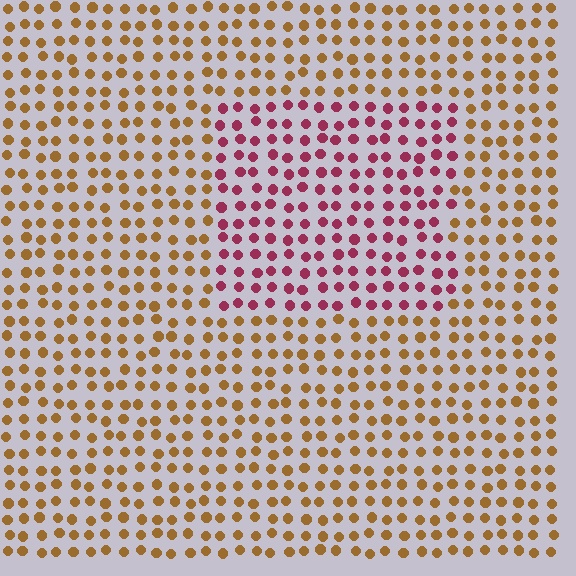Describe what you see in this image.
The image is filled with small brown elements in a uniform arrangement. A rectangle-shaped region is visible where the elements are tinted to a slightly different hue, forming a subtle color boundary.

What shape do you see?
I see a rectangle.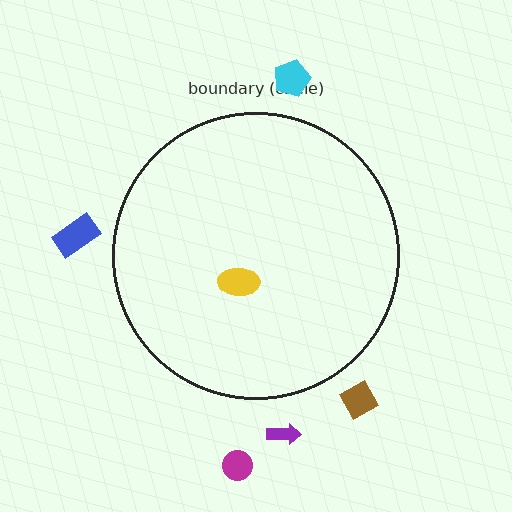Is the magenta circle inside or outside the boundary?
Outside.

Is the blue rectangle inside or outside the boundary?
Outside.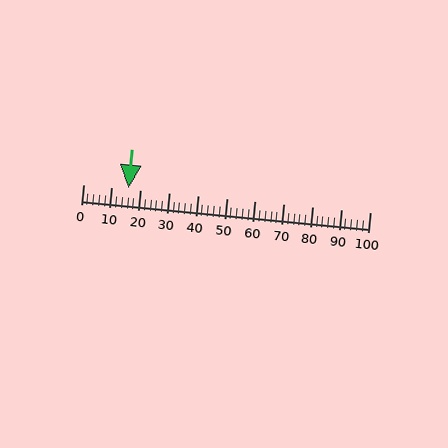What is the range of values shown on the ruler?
The ruler shows values from 0 to 100.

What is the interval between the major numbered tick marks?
The major tick marks are spaced 10 units apart.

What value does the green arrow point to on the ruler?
The green arrow points to approximately 16.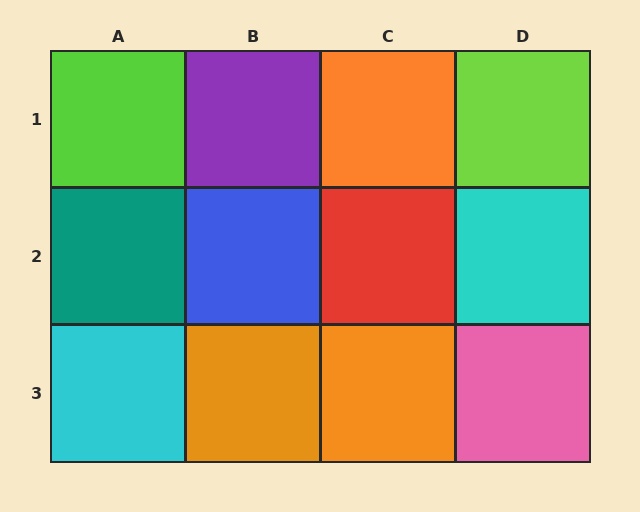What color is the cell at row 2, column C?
Red.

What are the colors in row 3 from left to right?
Cyan, orange, orange, pink.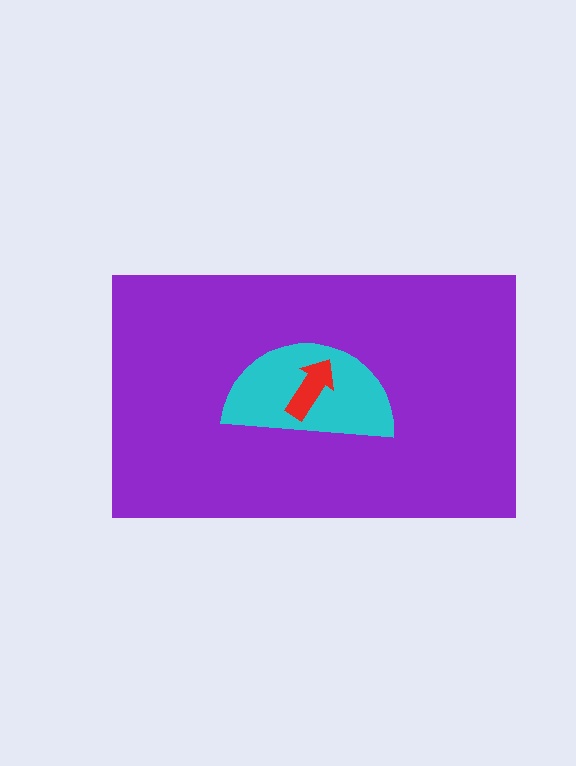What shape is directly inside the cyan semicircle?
The red arrow.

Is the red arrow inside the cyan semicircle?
Yes.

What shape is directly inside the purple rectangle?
The cyan semicircle.